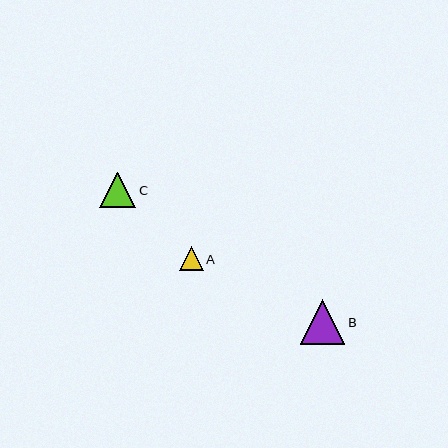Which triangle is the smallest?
Triangle A is the smallest with a size of approximately 24 pixels.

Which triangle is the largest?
Triangle B is the largest with a size of approximately 45 pixels.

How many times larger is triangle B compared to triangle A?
Triangle B is approximately 1.9 times the size of triangle A.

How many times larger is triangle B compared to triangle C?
Triangle B is approximately 1.2 times the size of triangle C.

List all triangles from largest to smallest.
From largest to smallest: B, C, A.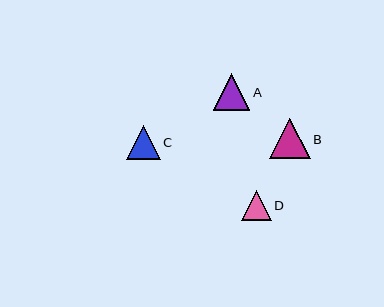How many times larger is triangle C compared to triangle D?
Triangle C is approximately 1.2 times the size of triangle D.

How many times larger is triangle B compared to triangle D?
Triangle B is approximately 1.4 times the size of triangle D.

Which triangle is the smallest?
Triangle D is the smallest with a size of approximately 29 pixels.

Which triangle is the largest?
Triangle B is the largest with a size of approximately 40 pixels.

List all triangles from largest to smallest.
From largest to smallest: B, A, C, D.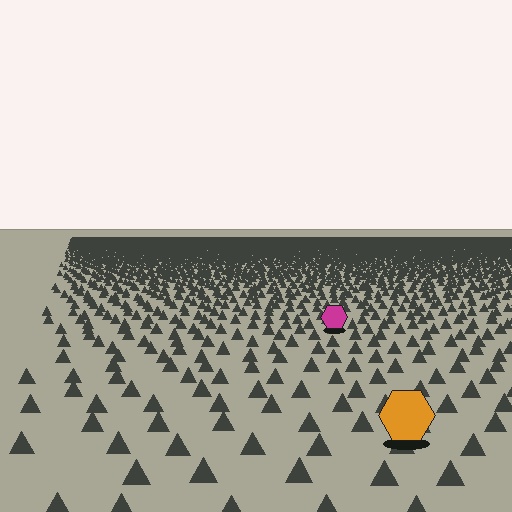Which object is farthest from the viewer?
The magenta hexagon is farthest from the viewer. It appears smaller and the ground texture around it is denser.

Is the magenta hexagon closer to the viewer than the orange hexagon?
No. The orange hexagon is closer — you can tell from the texture gradient: the ground texture is coarser near it.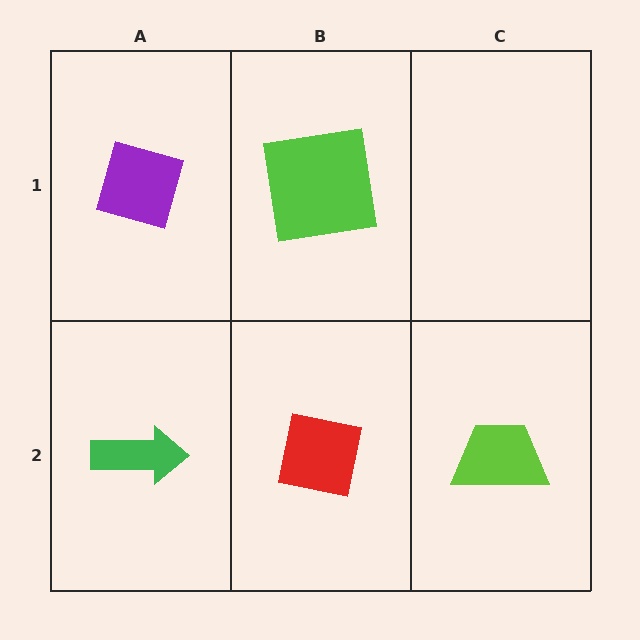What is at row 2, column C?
A lime trapezoid.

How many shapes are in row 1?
2 shapes.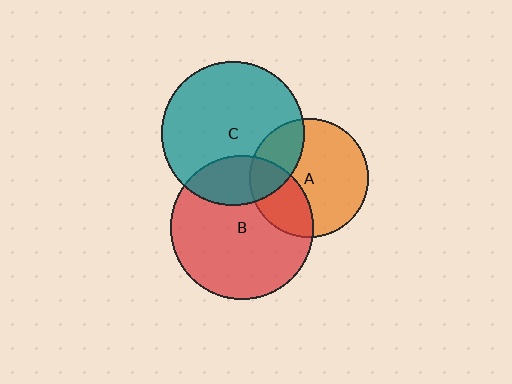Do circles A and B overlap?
Yes.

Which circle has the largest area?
Circle B (red).